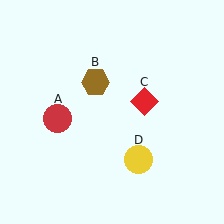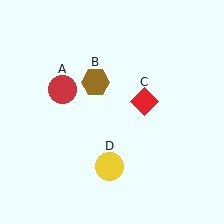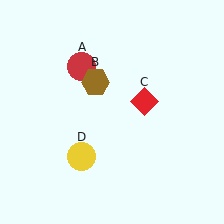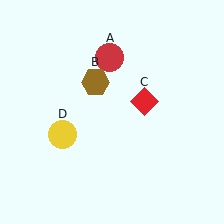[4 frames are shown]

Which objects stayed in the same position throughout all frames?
Brown hexagon (object B) and red diamond (object C) remained stationary.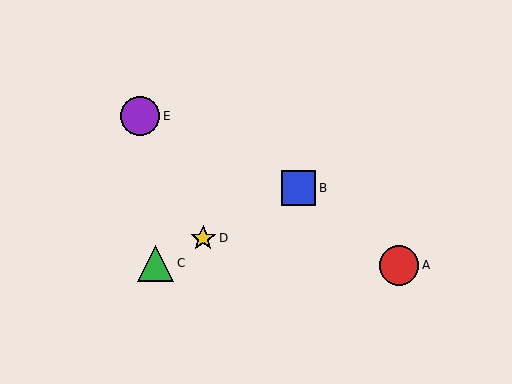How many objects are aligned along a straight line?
3 objects (B, C, D) are aligned along a straight line.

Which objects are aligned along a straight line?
Objects B, C, D are aligned along a straight line.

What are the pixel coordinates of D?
Object D is at (203, 238).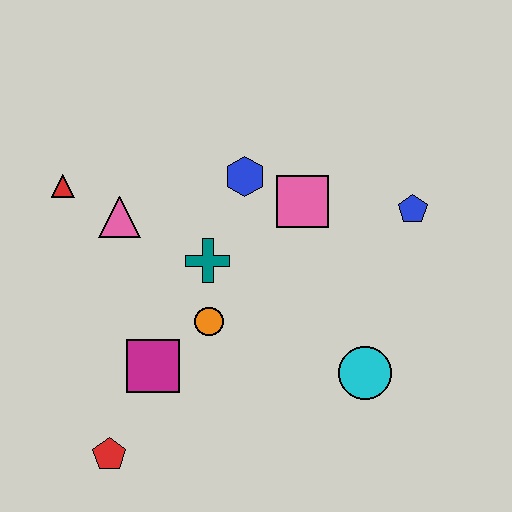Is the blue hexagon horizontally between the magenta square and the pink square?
Yes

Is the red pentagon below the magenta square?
Yes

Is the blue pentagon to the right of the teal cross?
Yes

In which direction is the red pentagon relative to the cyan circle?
The red pentagon is to the left of the cyan circle.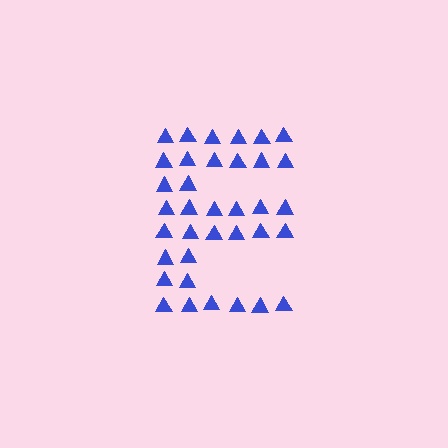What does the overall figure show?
The overall figure shows the letter E.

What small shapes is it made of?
It is made of small triangles.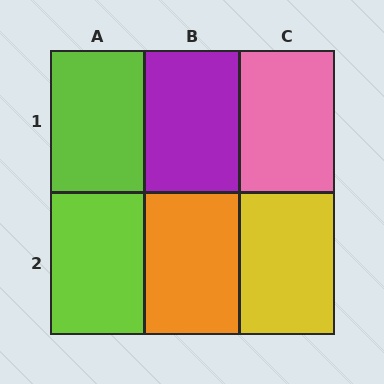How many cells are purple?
1 cell is purple.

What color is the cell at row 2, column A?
Lime.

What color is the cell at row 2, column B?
Orange.